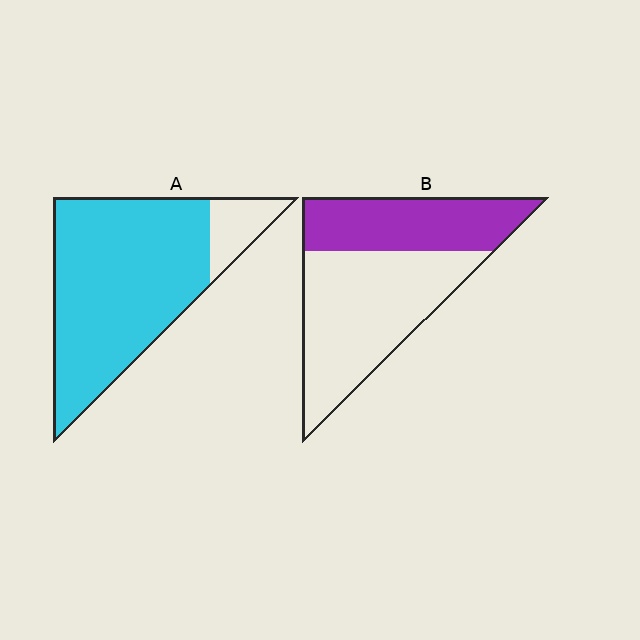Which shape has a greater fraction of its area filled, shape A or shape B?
Shape A.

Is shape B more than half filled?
No.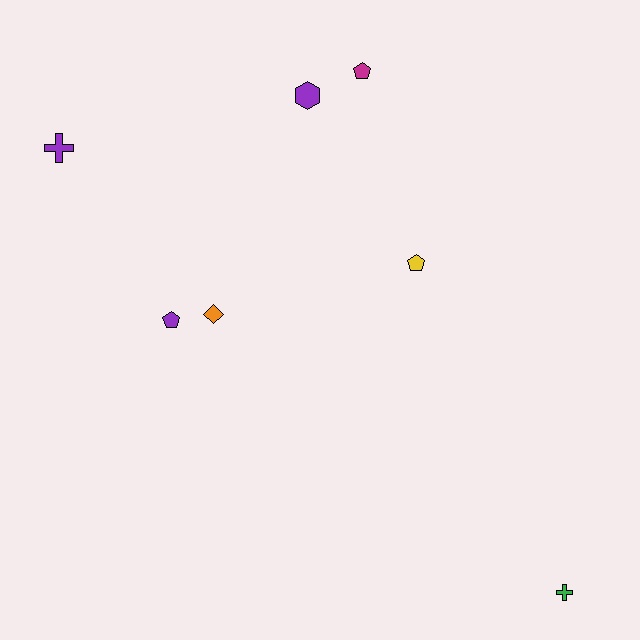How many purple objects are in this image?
There are 3 purple objects.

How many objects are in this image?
There are 7 objects.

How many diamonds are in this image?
There is 1 diamond.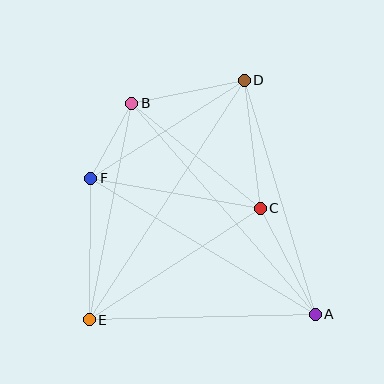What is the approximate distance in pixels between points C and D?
The distance between C and D is approximately 129 pixels.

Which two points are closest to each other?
Points B and F are closest to each other.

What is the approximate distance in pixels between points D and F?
The distance between D and F is approximately 182 pixels.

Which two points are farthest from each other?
Points D and E are farthest from each other.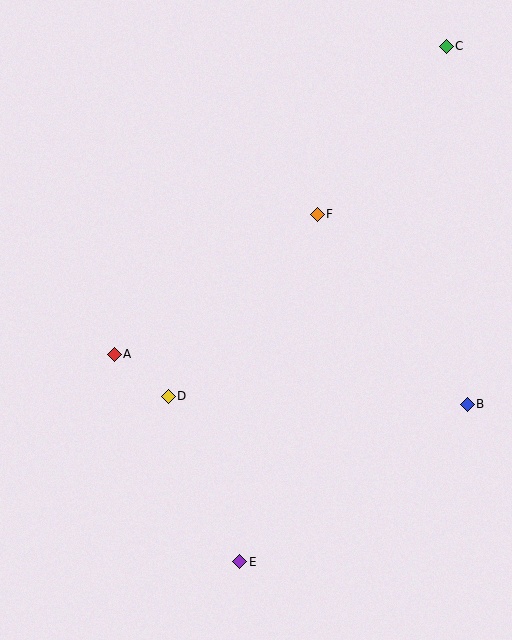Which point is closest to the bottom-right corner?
Point B is closest to the bottom-right corner.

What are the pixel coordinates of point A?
Point A is at (114, 354).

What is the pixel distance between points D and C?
The distance between D and C is 447 pixels.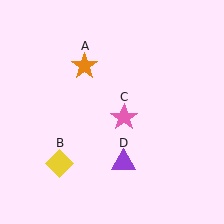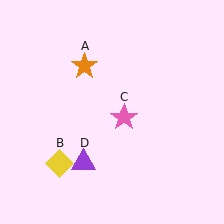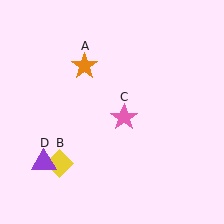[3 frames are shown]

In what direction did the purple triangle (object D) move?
The purple triangle (object D) moved left.